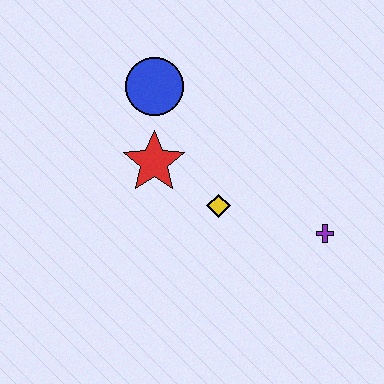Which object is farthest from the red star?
The purple cross is farthest from the red star.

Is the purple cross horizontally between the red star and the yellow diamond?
No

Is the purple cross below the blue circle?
Yes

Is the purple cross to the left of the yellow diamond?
No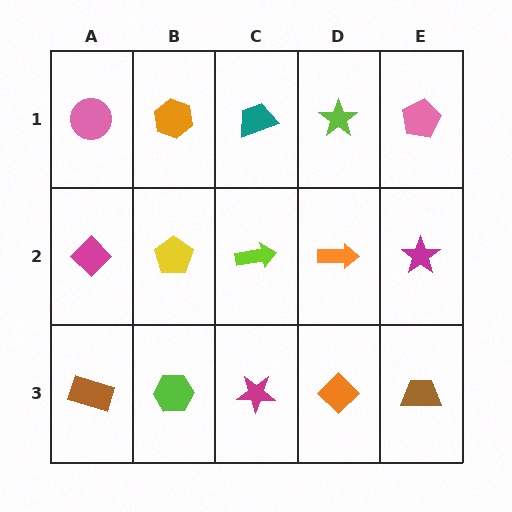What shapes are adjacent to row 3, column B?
A yellow pentagon (row 2, column B), a brown rectangle (row 3, column A), a magenta star (row 3, column C).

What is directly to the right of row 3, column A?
A lime hexagon.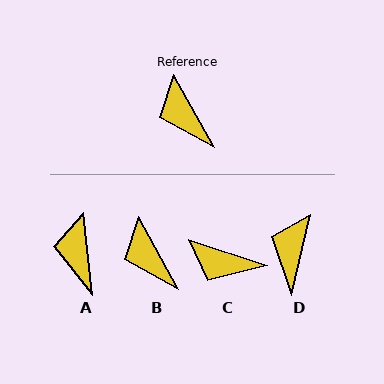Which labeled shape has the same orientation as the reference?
B.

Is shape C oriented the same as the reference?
No, it is off by about 43 degrees.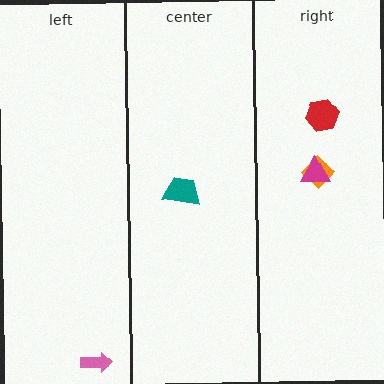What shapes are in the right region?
The red hexagon, the orange diamond, the magenta triangle.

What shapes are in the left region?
The pink arrow.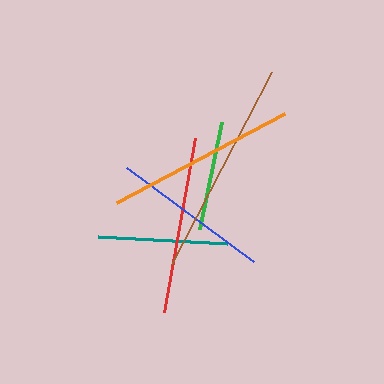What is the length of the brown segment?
The brown segment is approximately 216 pixels long.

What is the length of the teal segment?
The teal segment is approximately 129 pixels long.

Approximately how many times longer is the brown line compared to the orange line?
The brown line is approximately 1.1 times the length of the orange line.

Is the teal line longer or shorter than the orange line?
The orange line is longer than the teal line.